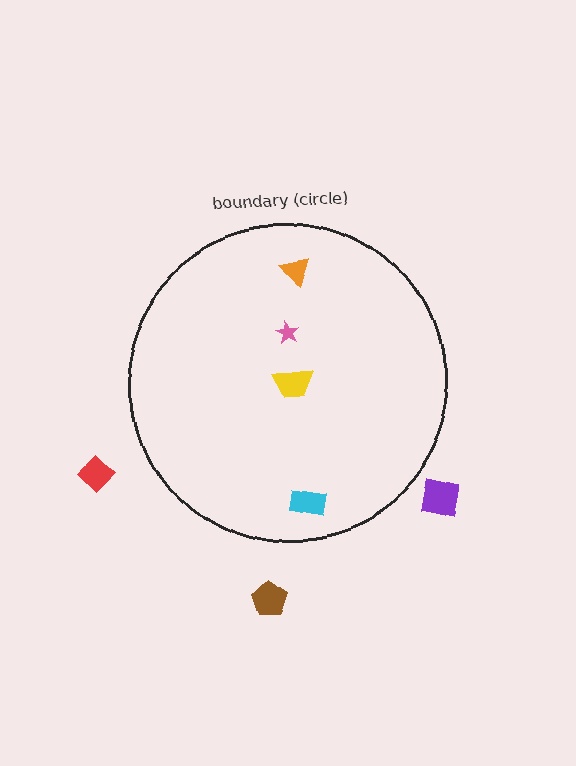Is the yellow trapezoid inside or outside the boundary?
Inside.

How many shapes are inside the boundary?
4 inside, 3 outside.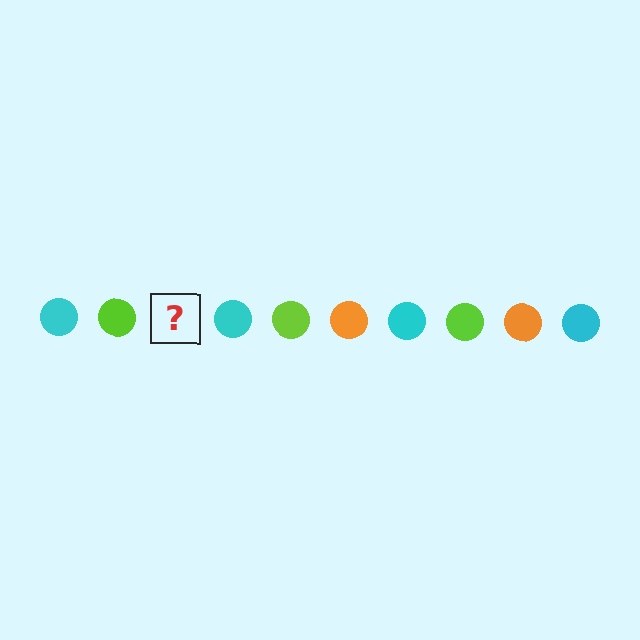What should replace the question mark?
The question mark should be replaced with an orange circle.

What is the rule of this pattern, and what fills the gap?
The rule is that the pattern cycles through cyan, lime, orange circles. The gap should be filled with an orange circle.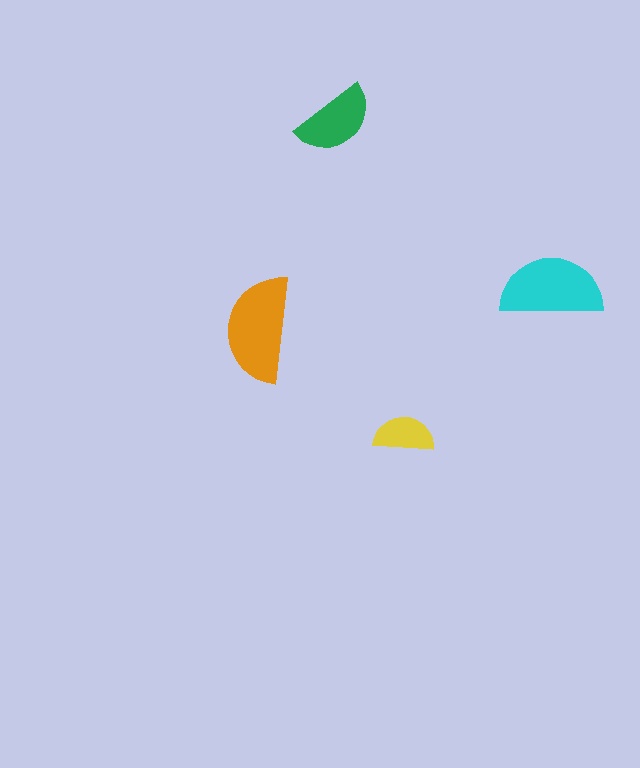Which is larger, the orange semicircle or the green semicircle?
The orange one.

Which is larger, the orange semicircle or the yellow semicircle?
The orange one.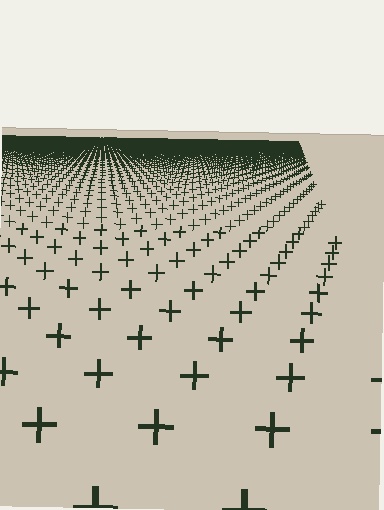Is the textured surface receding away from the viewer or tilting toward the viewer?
The surface is receding away from the viewer. Texture elements get smaller and denser toward the top.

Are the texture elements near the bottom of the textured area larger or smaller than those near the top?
Larger. Near the bottom, elements are closer to the viewer and appear at a bigger on-screen size.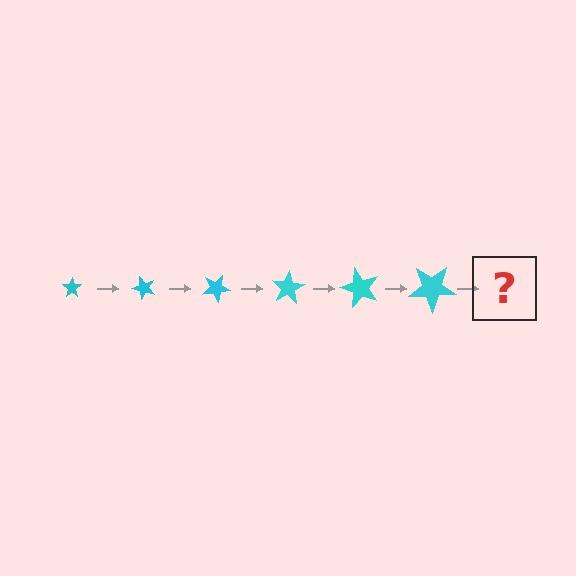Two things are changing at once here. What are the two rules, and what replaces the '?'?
The two rules are that the star grows larger each step and it rotates 50 degrees each step. The '?' should be a star, larger than the previous one and rotated 300 degrees from the start.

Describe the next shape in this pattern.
It should be a star, larger than the previous one and rotated 300 degrees from the start.